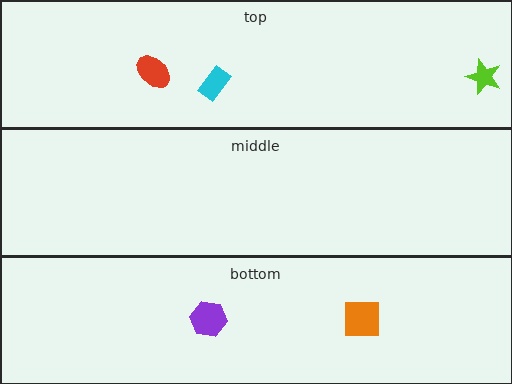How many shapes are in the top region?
3.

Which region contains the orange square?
The bottom region.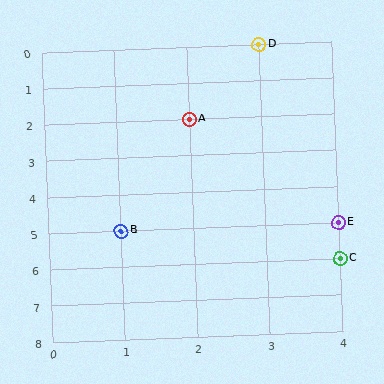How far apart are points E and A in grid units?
Points E and A are 2 columns and 3 rows apart (about 3.6 grid units diagonally).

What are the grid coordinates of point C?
Point C is at grid coordinates (4, 6).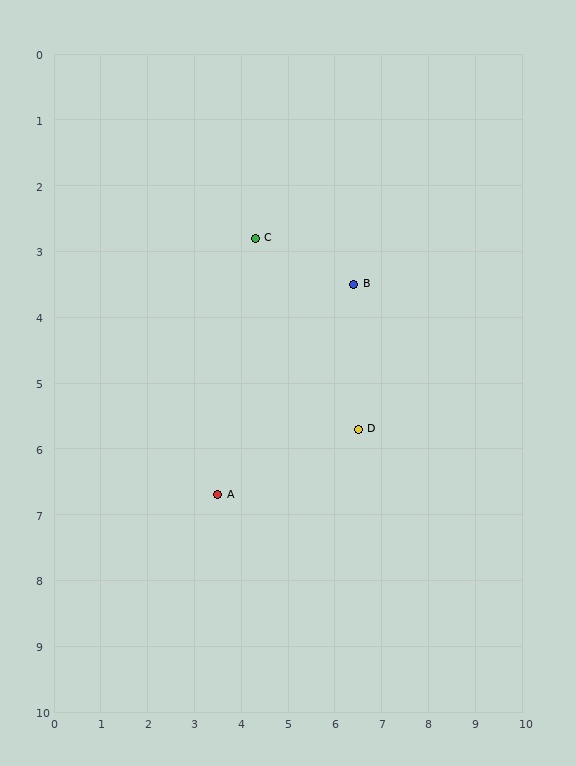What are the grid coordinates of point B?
Point B is at approximately (6.4, 3.5).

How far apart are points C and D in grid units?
Points C and D are about 3.6 grid units apart.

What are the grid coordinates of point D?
Point D is at approximately (6.5, 5.7).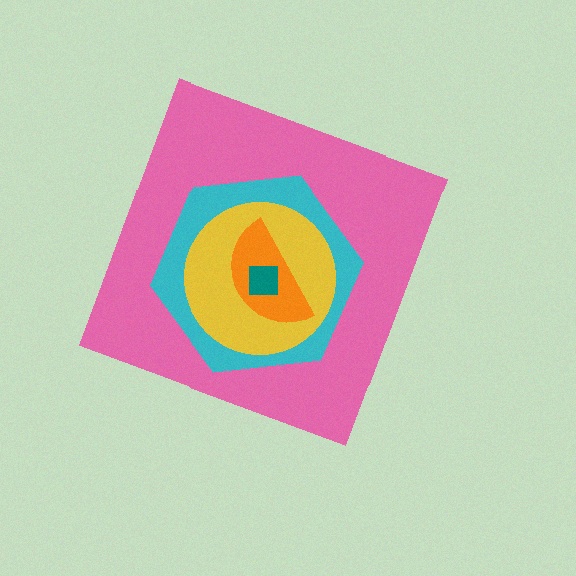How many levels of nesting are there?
5.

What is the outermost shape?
The pink diamond.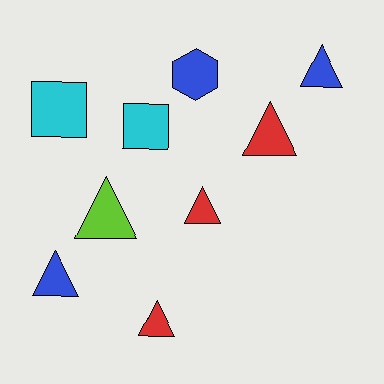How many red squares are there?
There are no red squares.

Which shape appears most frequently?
Triangle, with 6 objects.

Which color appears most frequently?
Blue, with 3 objects.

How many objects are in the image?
There are 9 objects.